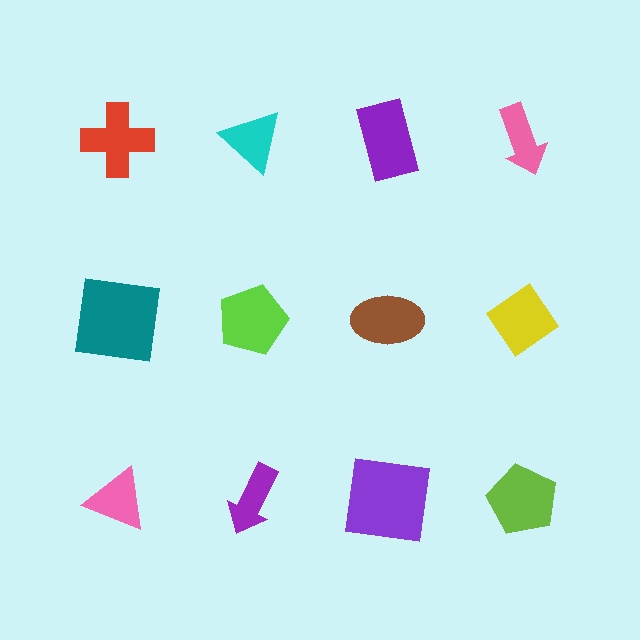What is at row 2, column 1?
A teal square.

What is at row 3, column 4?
A lime pentagon.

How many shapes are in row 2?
4 shapes.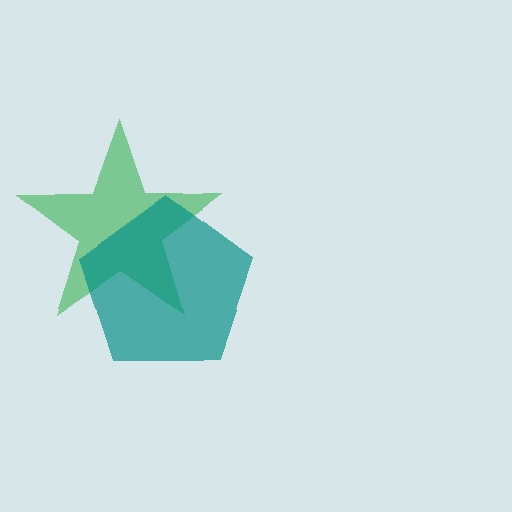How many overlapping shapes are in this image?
There are 2 overlapping shapes in the image.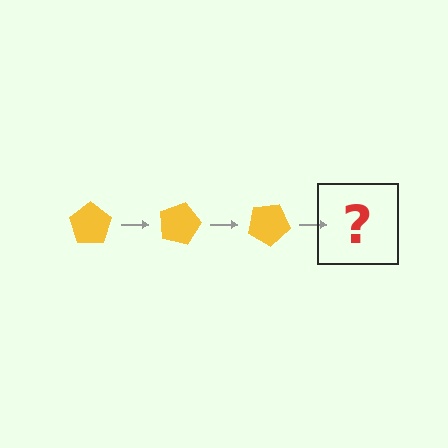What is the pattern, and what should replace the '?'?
The pattern is that the pentagon rotates 15 degrees each step. The '?' should be a yellow pentagon rotated 45 degrees.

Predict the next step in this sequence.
The next step is a yellow pentagon rotated 45 degrees.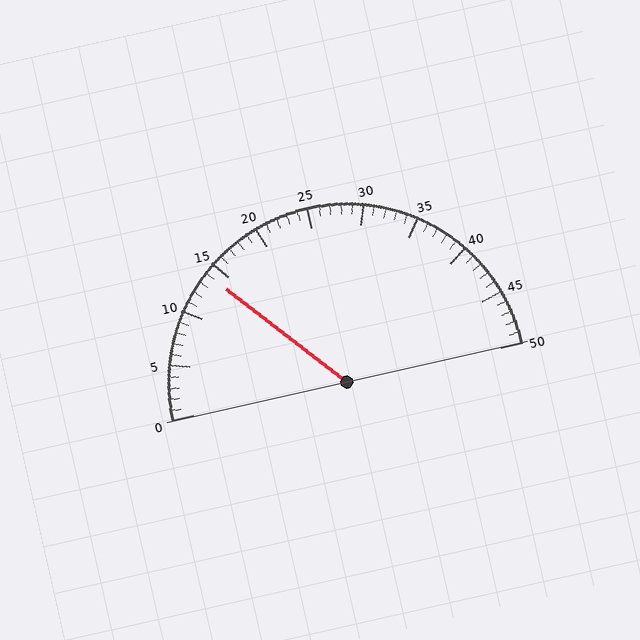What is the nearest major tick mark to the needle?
The nearest major tick mark is 15.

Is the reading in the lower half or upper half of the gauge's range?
The reading is in the lower half of the range (0 to 50).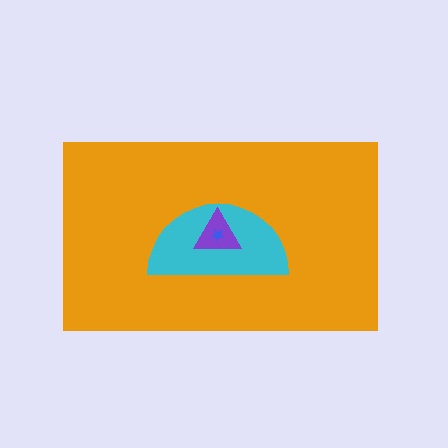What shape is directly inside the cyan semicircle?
The purple triangle.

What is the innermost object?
The blue star.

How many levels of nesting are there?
4.